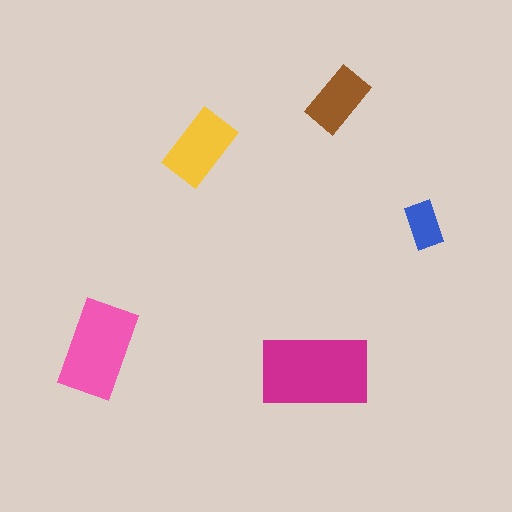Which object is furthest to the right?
The blue rectangle is rightmost.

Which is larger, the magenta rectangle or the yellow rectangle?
The magenta one.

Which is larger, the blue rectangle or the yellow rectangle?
The yellow one.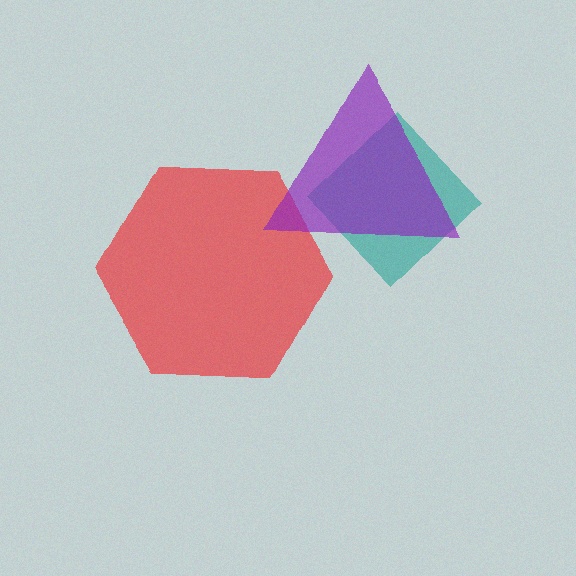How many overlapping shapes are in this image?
There are 3 overlapping shapes in the image.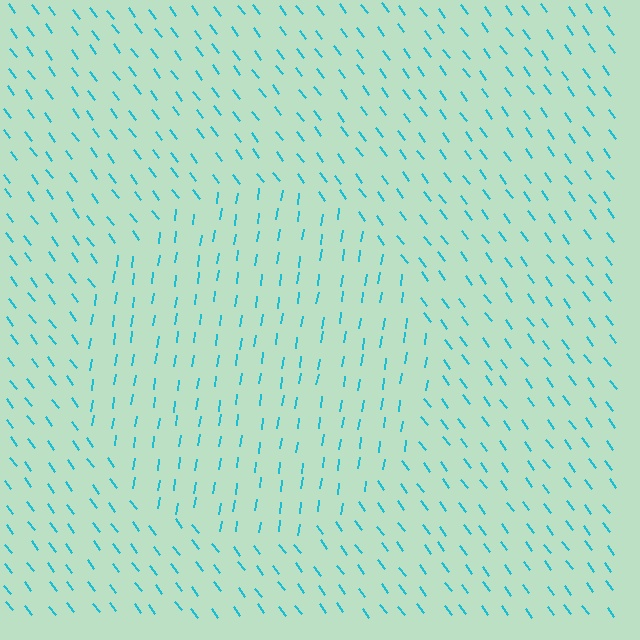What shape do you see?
I see a circle.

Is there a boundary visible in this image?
Yes, there is a texture boundary formed by a change in line orientation.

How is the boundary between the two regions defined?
The boundary is defined purely by a change in line orientation (approximately 45 degrees difference). All lines are the same color and thickness.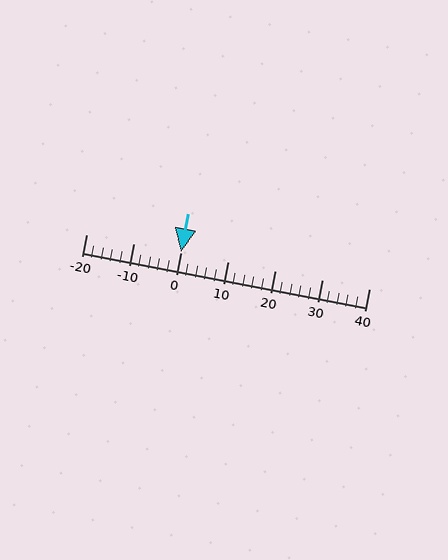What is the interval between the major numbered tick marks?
The major tick marks are spaced 10 units apart.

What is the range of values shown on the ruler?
The ruler shows values from -20 to 40.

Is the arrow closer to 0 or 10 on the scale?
The arrow is closer to 0.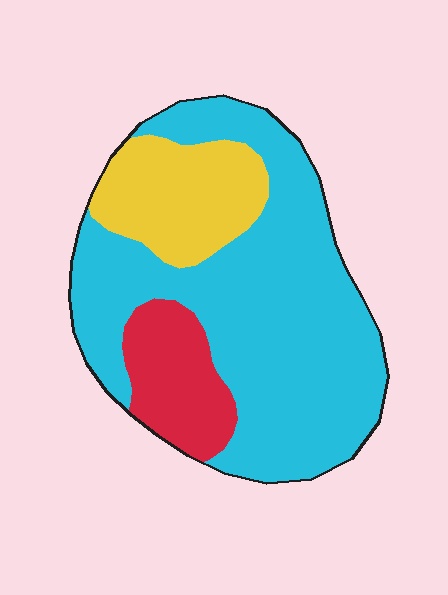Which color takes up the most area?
Cyan, at roughly 65%.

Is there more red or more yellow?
Yellow.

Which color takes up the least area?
Red, at roughly 15%.